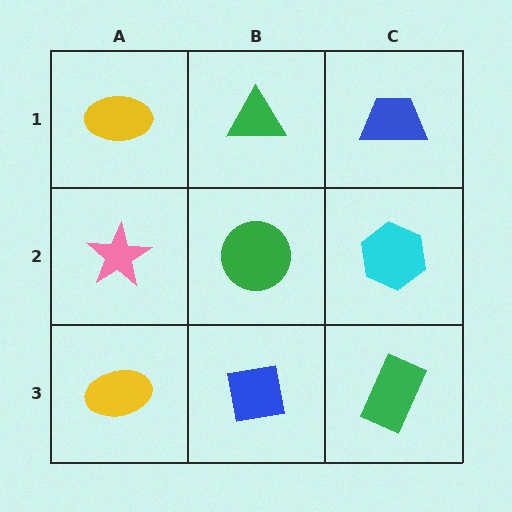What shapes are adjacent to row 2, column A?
A yellow ellipse (row 1, column A), a yellow ellipse (row 3, column A), a green circle (row 2, column B).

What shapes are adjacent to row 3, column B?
A green circle (row 2, column B), a yellow ellipse (row 3, column A), a green rectangle (row 3, column C).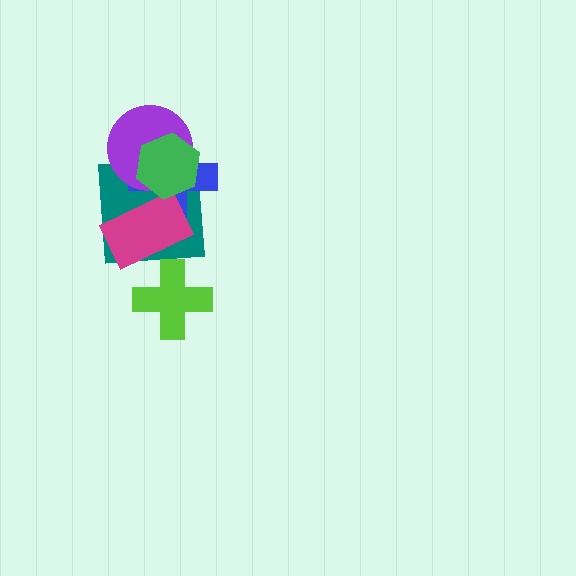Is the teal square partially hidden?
Yes, it is partially covered by another shape.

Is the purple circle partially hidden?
Yes, it is partially covered by another shape.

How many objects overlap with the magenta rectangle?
2 objects overlap with the magenta rectangle.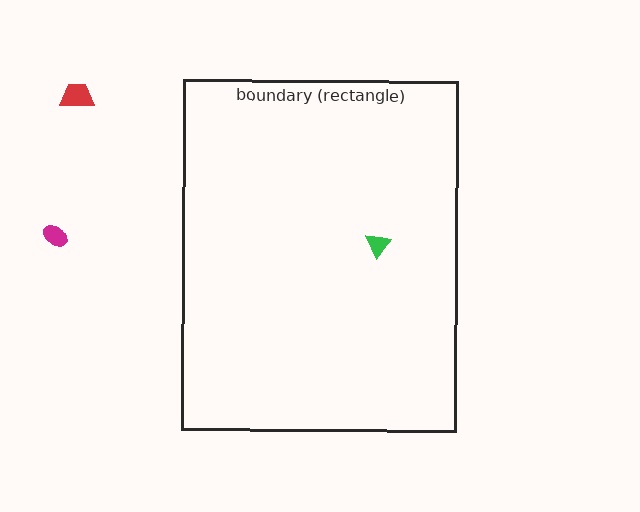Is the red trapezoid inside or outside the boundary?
Outside.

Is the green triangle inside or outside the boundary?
Inside.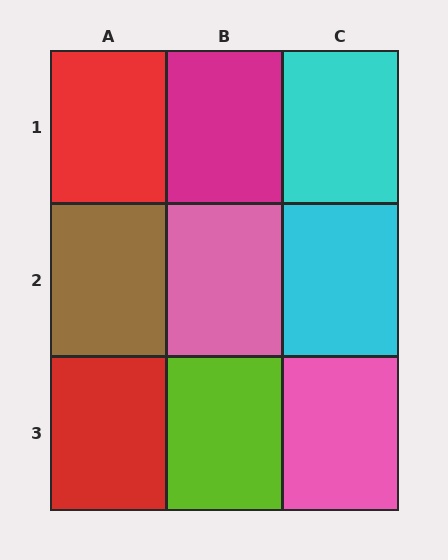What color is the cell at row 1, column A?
Red.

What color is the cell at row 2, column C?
Cyan.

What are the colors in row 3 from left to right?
Red, lime, pink.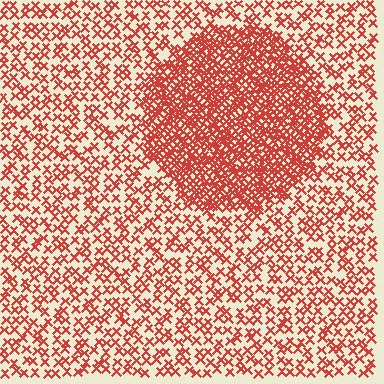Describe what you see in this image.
The image contains small red elements arranged at two different densities. A circle-shaped region is visible where the elements are more densely packed than the surrounding area.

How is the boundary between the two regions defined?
The boundary is defined by a change in element density (approximately 2.4x ratio). All elements are the same color, size, and shape.